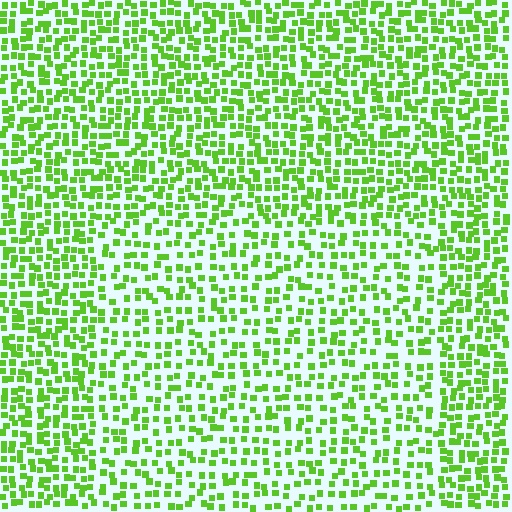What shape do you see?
I see a rectangle.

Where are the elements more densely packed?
The elements are more densely packed outside the rectangle boundary.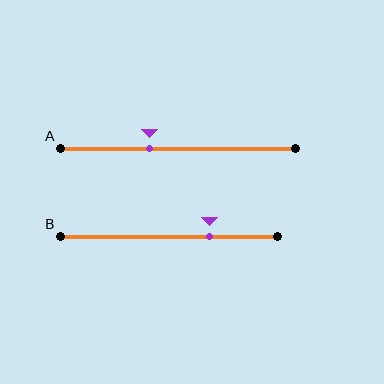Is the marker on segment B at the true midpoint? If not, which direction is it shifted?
No, the marker on segment B is shifted to the right by about 19% of the segment length.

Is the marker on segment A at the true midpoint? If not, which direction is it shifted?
No, the marker on segment A is shifted to the left by about 12% of the segment length.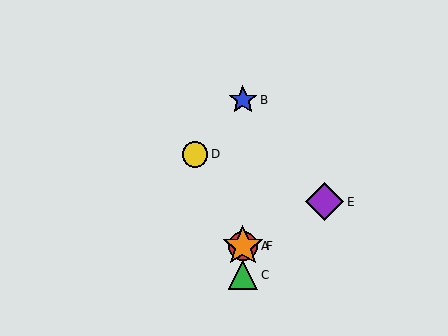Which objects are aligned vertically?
Objects A, B, C, F are aligned vertically.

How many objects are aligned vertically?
4 objects (A, B, C, F) are aligned vertically.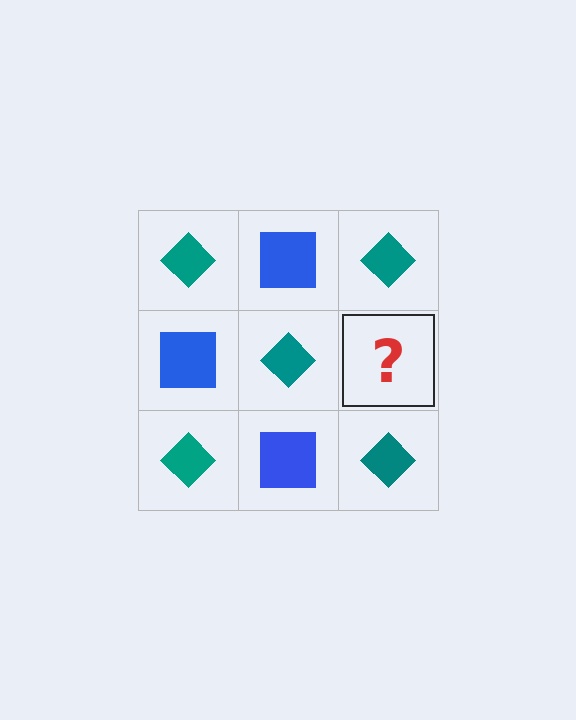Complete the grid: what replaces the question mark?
The question mark should be replaced with a blue square.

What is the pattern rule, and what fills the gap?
The rule is that it alternates teal diamond and blue square in a checkerboard pattern. The gap should be filled with a blue square.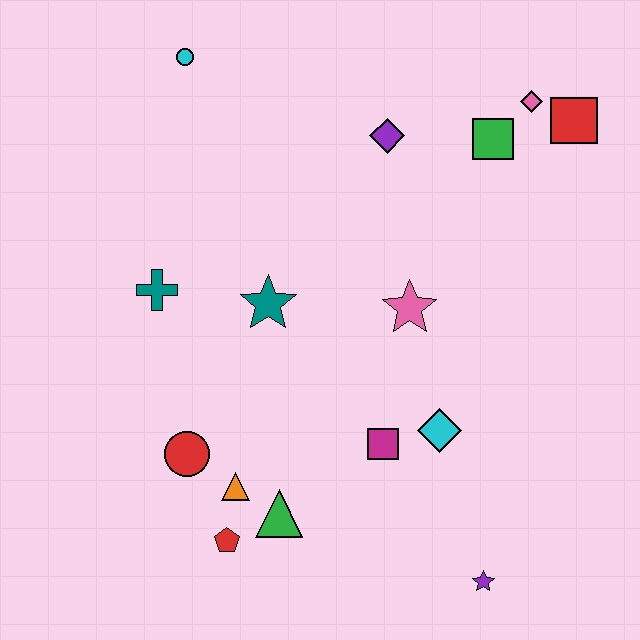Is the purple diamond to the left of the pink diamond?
Yes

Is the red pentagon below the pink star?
Yes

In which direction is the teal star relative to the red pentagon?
The teal star is above the red pentagon.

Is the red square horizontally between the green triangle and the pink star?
No